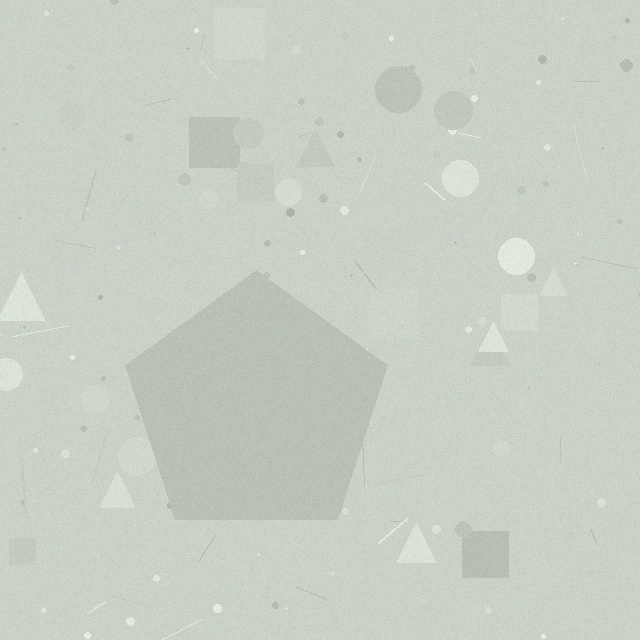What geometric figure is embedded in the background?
A pentagon is embedded in the background.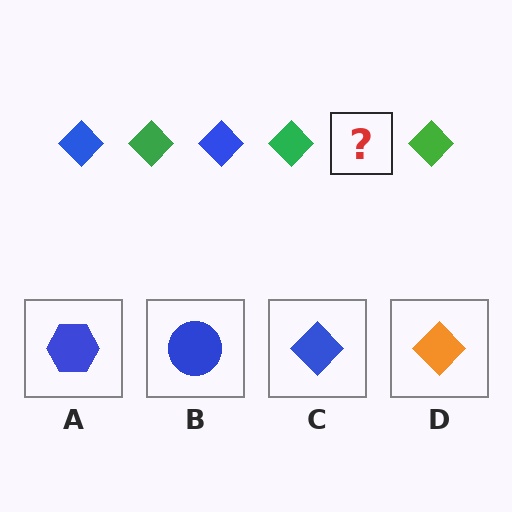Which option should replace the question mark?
Option C.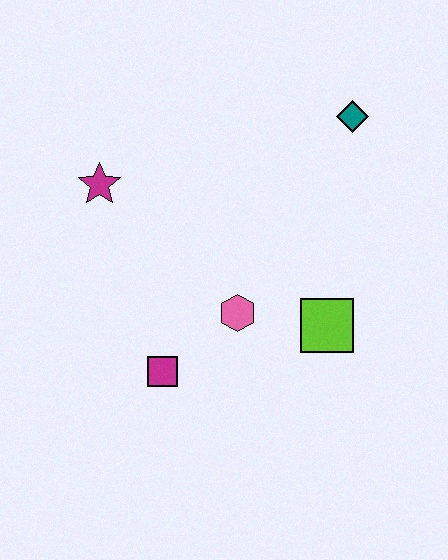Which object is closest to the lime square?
The pink hexagon is closest to the lime square.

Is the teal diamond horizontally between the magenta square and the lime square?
No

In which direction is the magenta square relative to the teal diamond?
The magenta square is below the teal diamond.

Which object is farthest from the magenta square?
The teal diamond is farthest from the magenta square.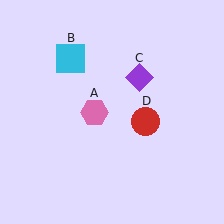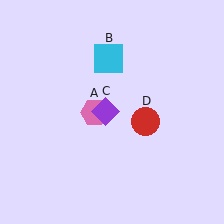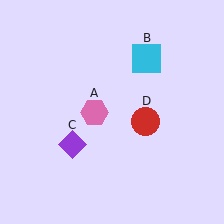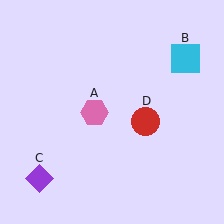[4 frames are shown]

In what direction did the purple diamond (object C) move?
The purple diamond (object C) moved down and to the left.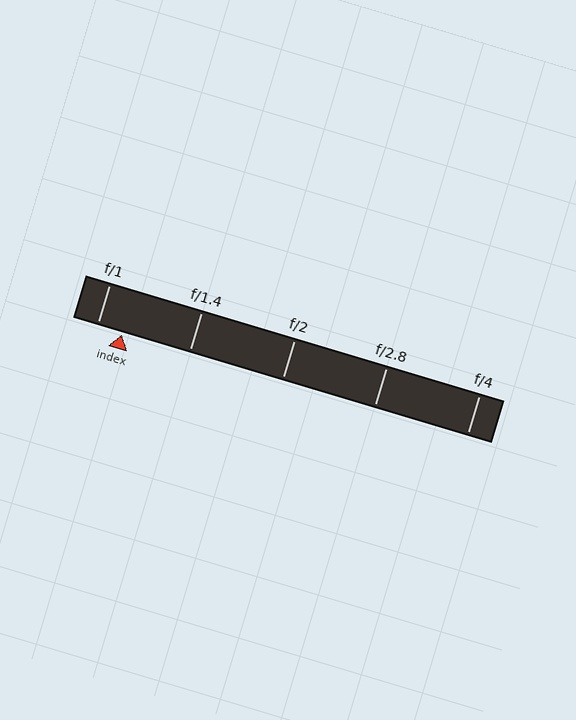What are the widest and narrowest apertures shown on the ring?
The widest aperture shown is f/1 and the narrowest is f/4.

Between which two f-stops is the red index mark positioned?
The index mark is between f/1 and f/1.4.